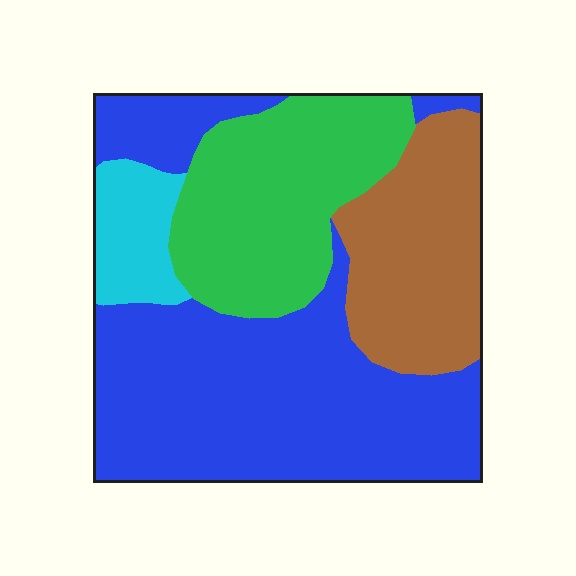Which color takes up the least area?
Cyan, at roughly 10%.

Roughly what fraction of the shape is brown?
Brown takes up about one fifth (1/5) of the shape.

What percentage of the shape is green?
Green covers around 25% of the shape.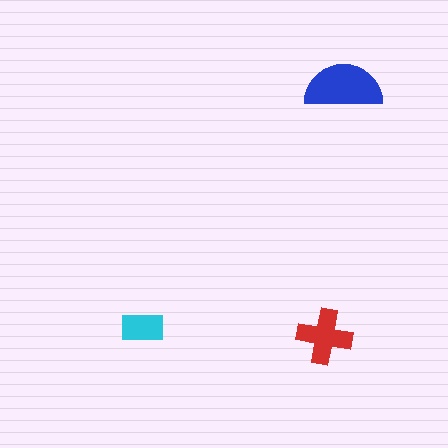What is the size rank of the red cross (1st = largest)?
2nd.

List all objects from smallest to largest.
The cyan rectangle, the red cross, the blue semicircle.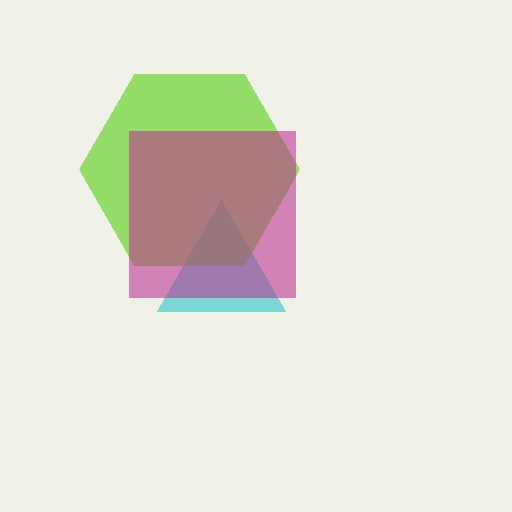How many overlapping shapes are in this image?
There are 3 overlapping shapes in the image.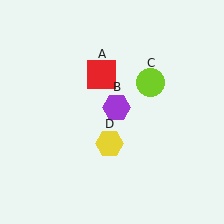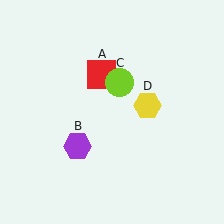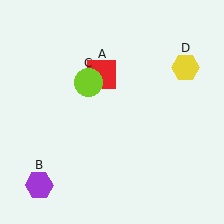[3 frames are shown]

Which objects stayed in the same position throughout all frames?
Red square (object A) remained stationary.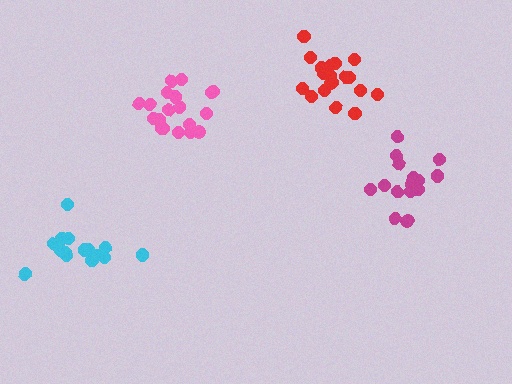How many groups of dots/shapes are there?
There are 4 groups.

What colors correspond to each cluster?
The clusters are colored: pink, magenta, red, cyan.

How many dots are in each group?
Group 1: 20 dots, Group 2: 18 dots, Group 3: 19 dots, Group 4: 15 dots (72 total).